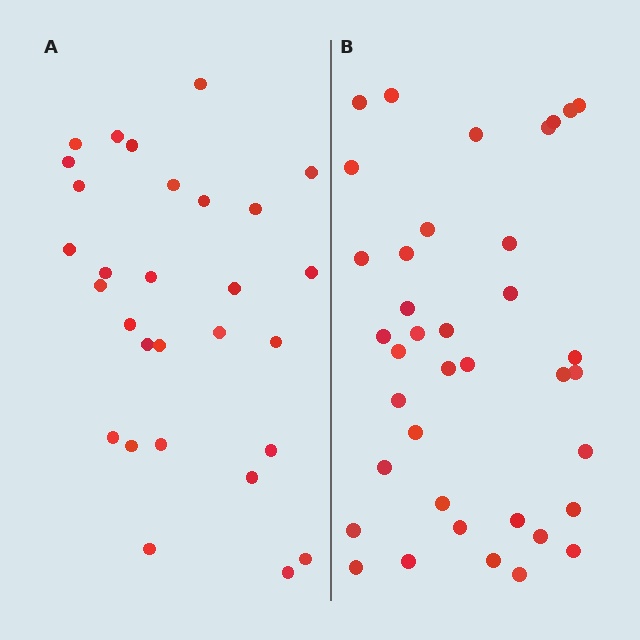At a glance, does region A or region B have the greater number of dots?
Region B (the right region) has more dots.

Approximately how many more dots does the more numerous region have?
Region B has roughly 8 or so more dots than region A.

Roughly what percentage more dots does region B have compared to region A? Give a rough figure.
About 30% more.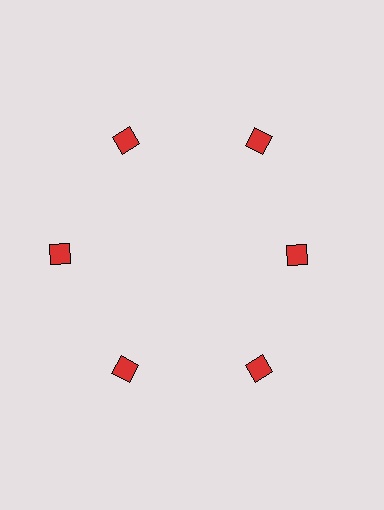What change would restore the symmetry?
The symmetry would be restored by moving it outward, back onto the ring so that all 6 squares sit at equal angles and equal distance from the center.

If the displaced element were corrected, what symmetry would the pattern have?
It would have 6-fold rotational symmetry — the pattern would map onto itself every 60 degrees.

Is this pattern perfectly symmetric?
No. The 6 red squares are arranged in a ring, but one element near the 3 o'clock position is pulled inward toward the center, breaking the 6-fold rotational symmetry.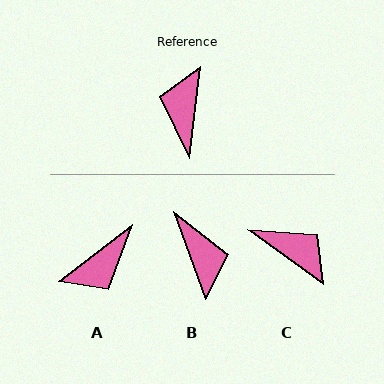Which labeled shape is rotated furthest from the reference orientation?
B, about 153 degrees away.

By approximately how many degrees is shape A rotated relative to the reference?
Approximately 134 degrees counter-clockwise.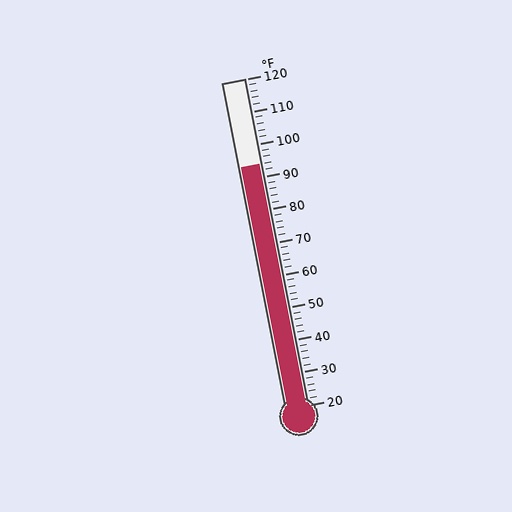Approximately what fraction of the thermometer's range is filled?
The thermometer is filled to approximately 75% of its range.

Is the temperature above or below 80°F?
The temperature is above 80°F.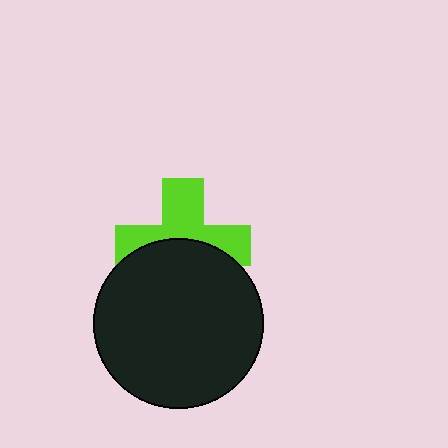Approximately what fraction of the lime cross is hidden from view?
Roughly 46% of the lime cross is hidden behind the black circle.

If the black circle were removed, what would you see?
You would see the complete lime cross.